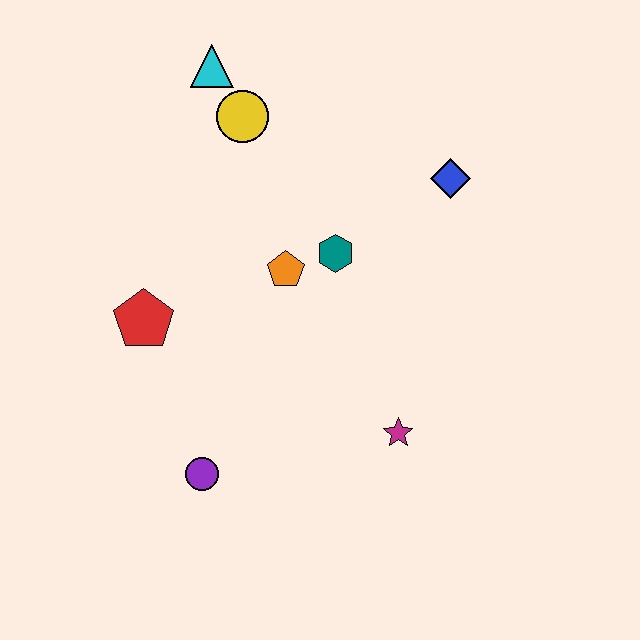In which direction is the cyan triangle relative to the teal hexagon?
The cyan triangle is above the teal hexagon.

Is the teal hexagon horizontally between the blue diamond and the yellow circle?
Yes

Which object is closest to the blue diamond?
The teal hexagon is closest to the blue diamond.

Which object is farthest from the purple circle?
The cyan triangle is farthest from the purple circle.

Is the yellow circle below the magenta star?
No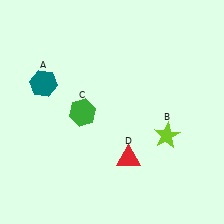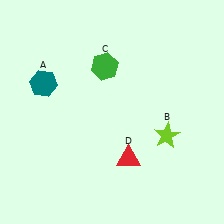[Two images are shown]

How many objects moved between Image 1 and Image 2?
1 object moved between the two images.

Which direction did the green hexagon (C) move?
The green hexagon (C) moved up.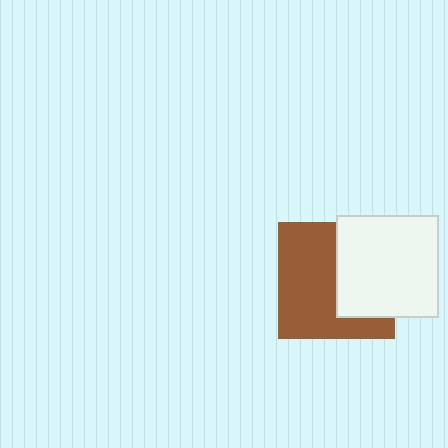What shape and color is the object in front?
The object in front is a white square.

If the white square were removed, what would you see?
You would see the complete brown square.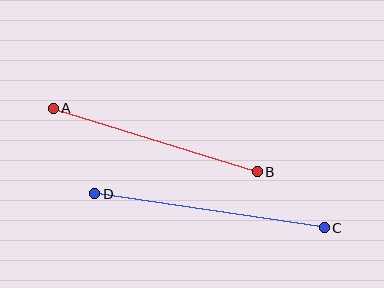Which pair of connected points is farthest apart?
Points C and D are farthest apart.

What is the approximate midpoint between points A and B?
The midpoint is at approximately (155, 140) pixels.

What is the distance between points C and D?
The distance is approximately 232 pixels.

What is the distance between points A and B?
The distance is approximately 214 pixels.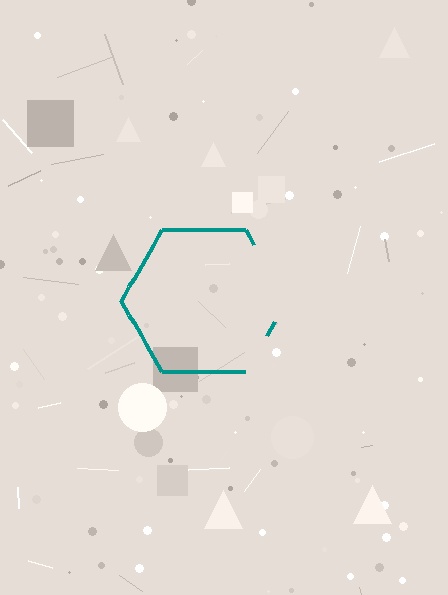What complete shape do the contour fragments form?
The contour fragments form a hexagon.